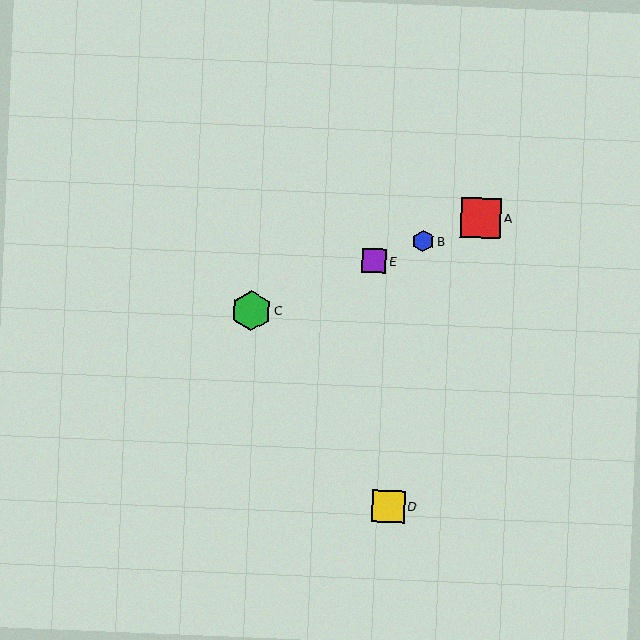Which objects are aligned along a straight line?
Objects A, B, C, E are aligned along a straight line.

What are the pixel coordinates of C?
Object C is at (251, 311).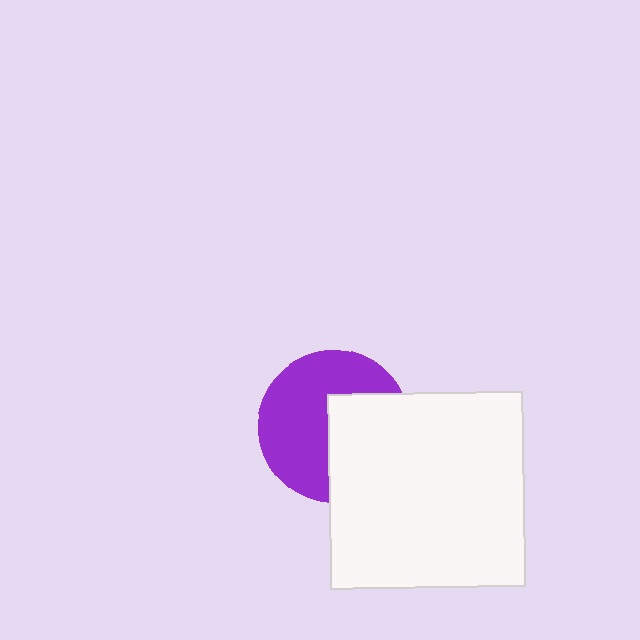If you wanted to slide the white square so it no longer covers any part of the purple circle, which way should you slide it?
Slide it right — that is the most direct way to separate the two shapes.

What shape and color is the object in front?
The object in front is a white square.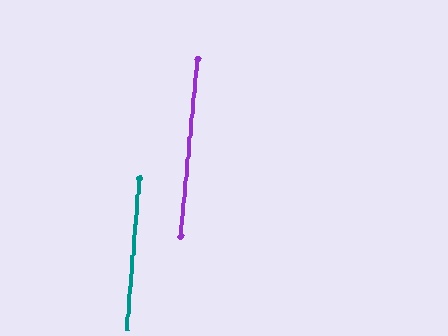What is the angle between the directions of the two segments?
Approximately 1 degree.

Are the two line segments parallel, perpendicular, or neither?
Parallel — their directions differ by only 0.6°.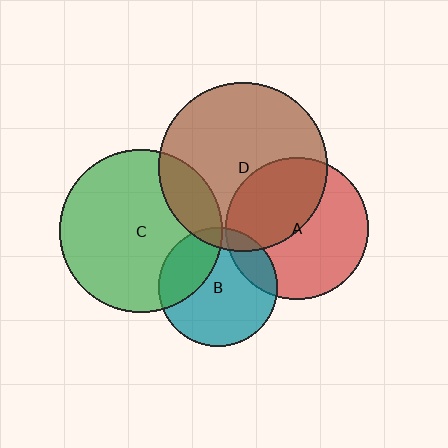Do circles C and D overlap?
Yes.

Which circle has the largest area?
Circle D (brown).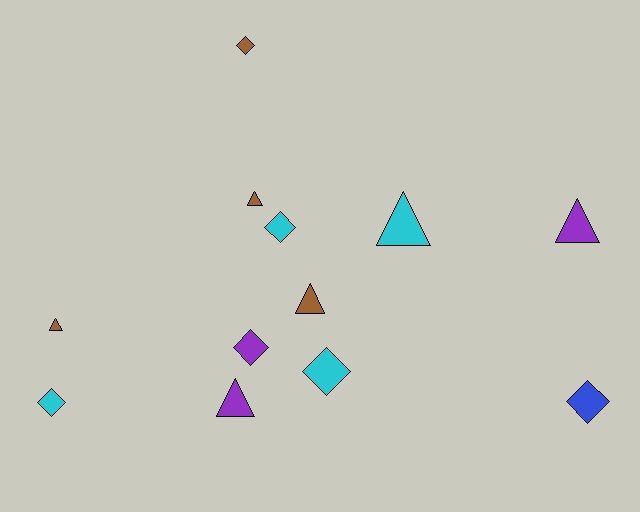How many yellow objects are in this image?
There are no yellow objects.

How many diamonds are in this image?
There are 6 diamonds.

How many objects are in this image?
There are 12 objects.